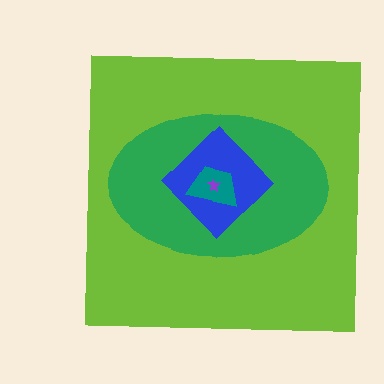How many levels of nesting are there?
5.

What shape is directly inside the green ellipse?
The blue diamond.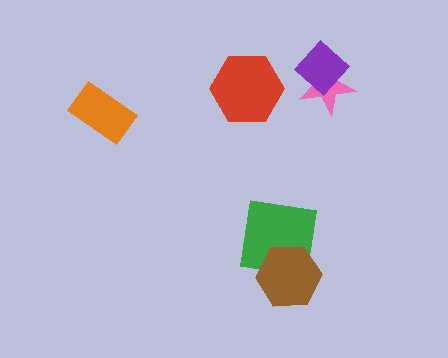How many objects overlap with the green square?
1 object overlaps with the green square.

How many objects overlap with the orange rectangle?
0 objects overlap with the orange rectangle.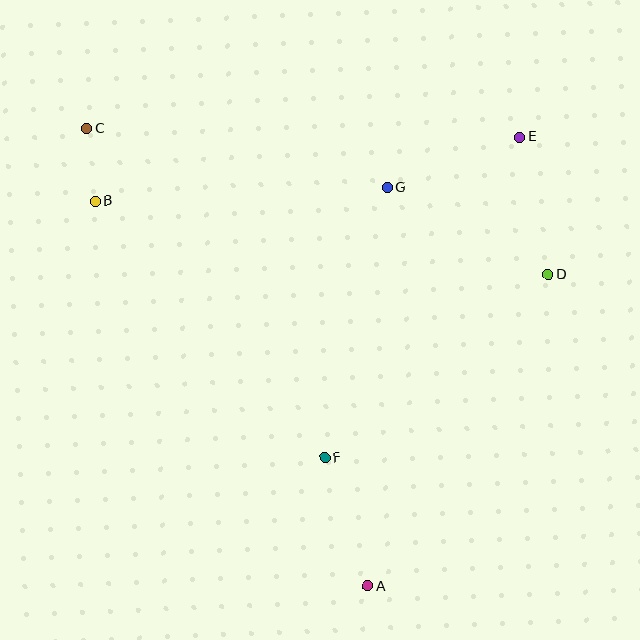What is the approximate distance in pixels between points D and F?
The distance between D and F is approximately 289 pixels.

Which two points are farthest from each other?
Points A and C are farthest from each other.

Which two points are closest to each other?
Points B and C are closest to each other.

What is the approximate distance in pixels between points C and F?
The distance between C and F is approximately 406 pixels.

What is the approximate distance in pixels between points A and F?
The distance between A and F is approximately 135 pixels.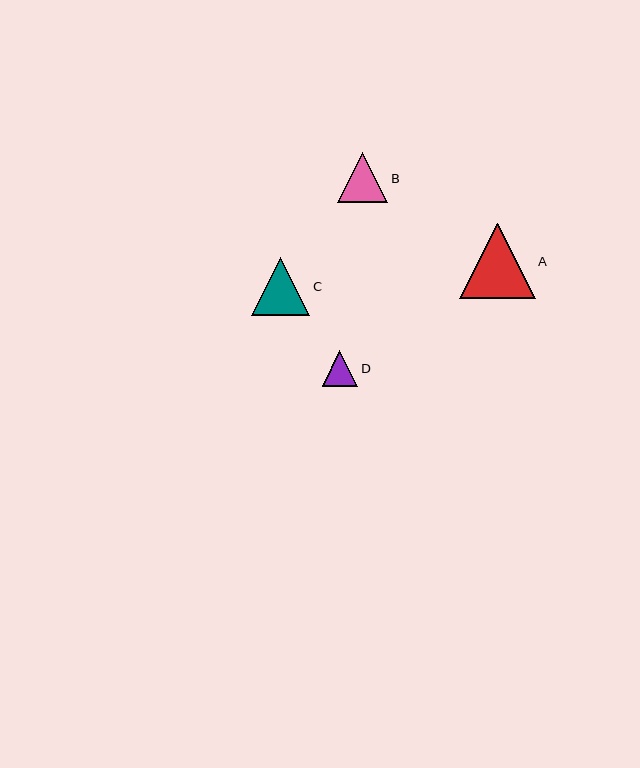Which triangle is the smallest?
Triangle D is the smallest with a size of approximately 36 pixels.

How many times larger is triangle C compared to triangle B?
Triangle C is approximately 1.2 times the size of triangle B.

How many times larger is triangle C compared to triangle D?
Triangle C is approximately 1.6 times the size of triangle D.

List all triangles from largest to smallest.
From largest to smallest: A, C, B, D.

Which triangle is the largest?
Triangle A is the largest with a size of approximately 75 pixels.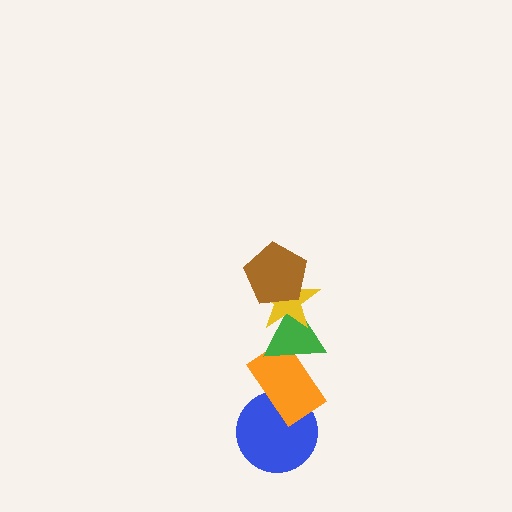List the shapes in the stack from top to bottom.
From top to bottom: the brown pentagon, the yellow star, the green triangle, the orange rectangle, the blue circle.